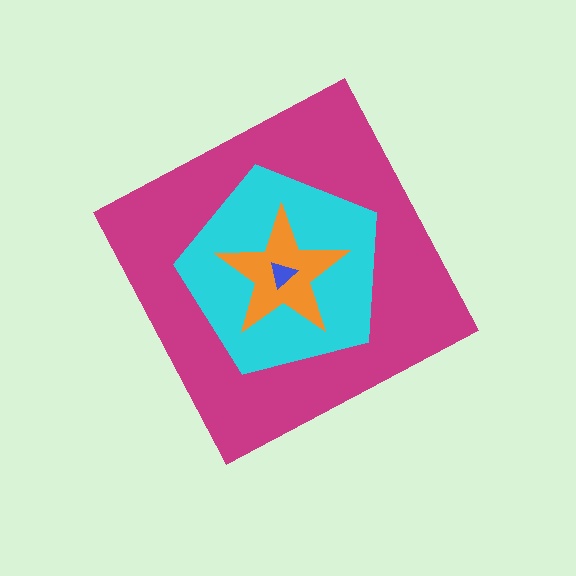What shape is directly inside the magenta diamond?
The cyan pentagon.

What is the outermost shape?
The magenta diamond.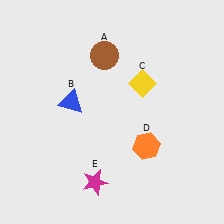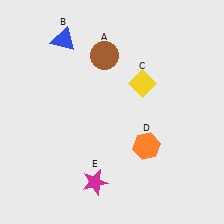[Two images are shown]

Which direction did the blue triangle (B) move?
The blue triangle (B) moved up.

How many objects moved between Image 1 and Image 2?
1 object moved between the two images.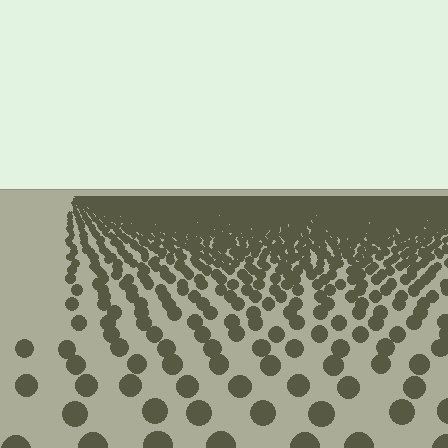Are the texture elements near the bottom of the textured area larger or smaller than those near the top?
Larger. Near the bottom, elements are closer to the viewer and appear at a bigger on-screen size.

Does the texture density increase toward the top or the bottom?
Density increases toward the top.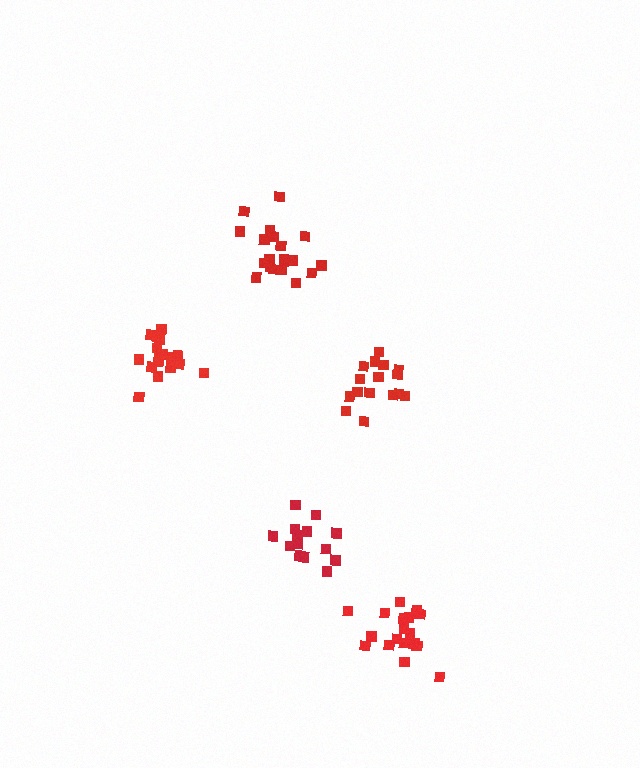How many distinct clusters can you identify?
There are 5 distinct clusters.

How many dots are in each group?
Group 1: 20 dots, Group 2: 14 dots, Group 3: 16 dots, Group 4: 17 dots, Group 5: 20 dots (87 total).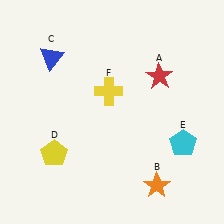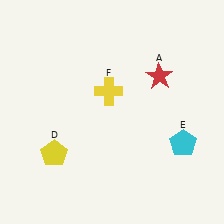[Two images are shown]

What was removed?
The orange star (B), the blue triangle (C) were removed in Image 2.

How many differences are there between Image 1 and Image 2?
There are 2 differences between the two images.